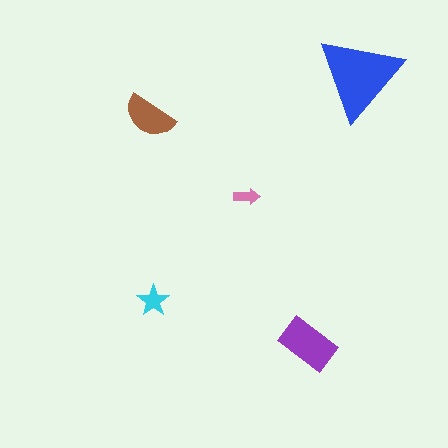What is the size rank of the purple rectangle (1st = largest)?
2nd.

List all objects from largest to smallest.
The blue triangle, the purple rectangle, the brown semicircle, the cyan star, the pink arrow.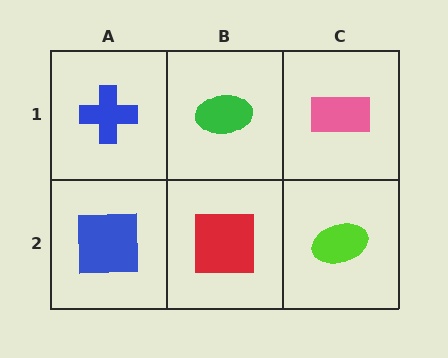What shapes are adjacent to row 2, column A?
A blue cross (row 1, column A), a red square (row 2, column B).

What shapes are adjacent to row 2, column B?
A green ellipse (row 1, column B), a blue square (row 2, column A), a lime ellipse (row 2, column C).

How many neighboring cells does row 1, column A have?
2.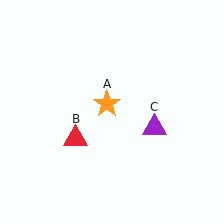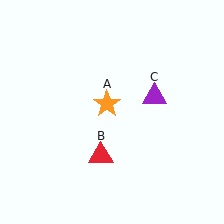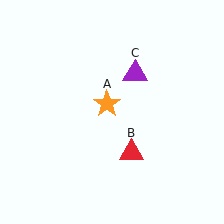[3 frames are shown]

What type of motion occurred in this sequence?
The red triangle (object B), purple triangle (object C) rotated counterclockwise around the center of the scene.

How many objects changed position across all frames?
2 objects changed position: red triangle (object B), purple triangle (object C).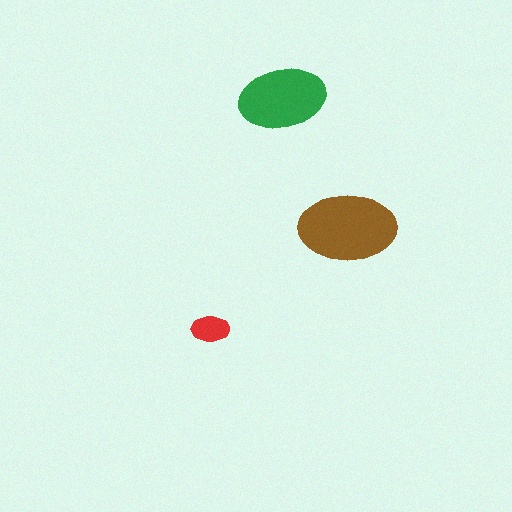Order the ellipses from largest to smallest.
the brown one, the green one, the red one.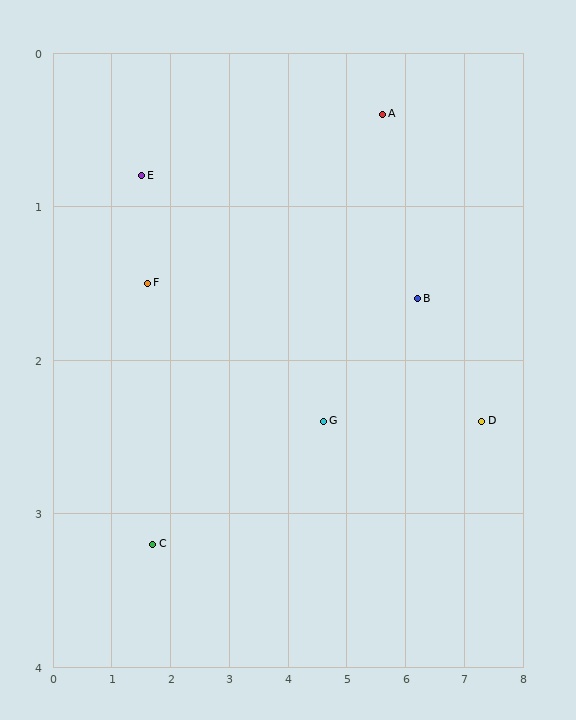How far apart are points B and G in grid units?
Points B and G are about 1.8 grid units apart.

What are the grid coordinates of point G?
Point G is at approximately (4.6, 2.4).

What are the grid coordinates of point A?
Point A is at approximately (5.6, 0.4).